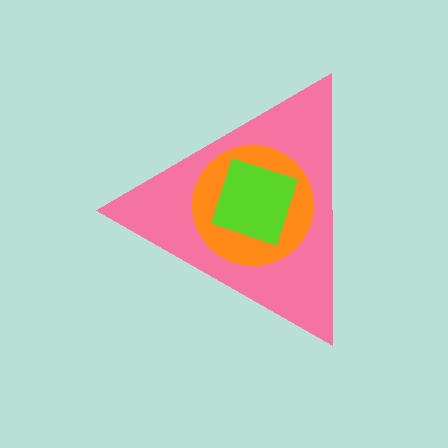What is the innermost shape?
The lime square.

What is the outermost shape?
The pink triangle.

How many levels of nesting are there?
3.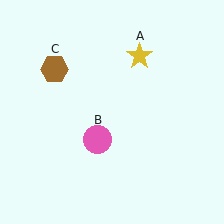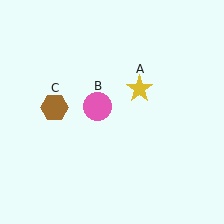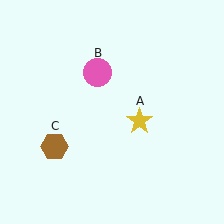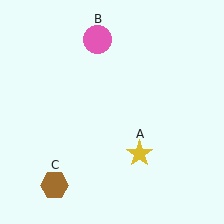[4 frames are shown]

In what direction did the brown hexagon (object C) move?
The brown hexagon (object C) moved down.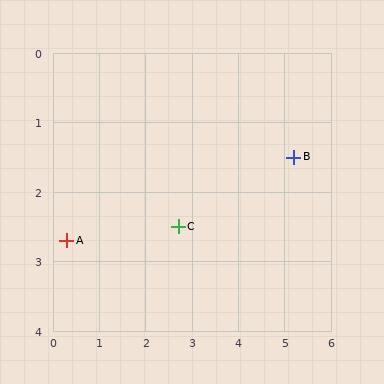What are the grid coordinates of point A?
Point A is at approximately (0.3, 2.7).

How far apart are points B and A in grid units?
Points B and A are about 5.0 grid units apart.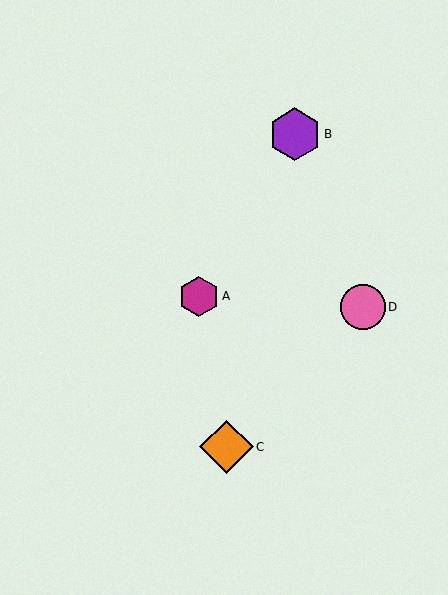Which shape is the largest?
The orange diamond (labeled C) is the largest.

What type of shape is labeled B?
Shape B is a purple hexagon.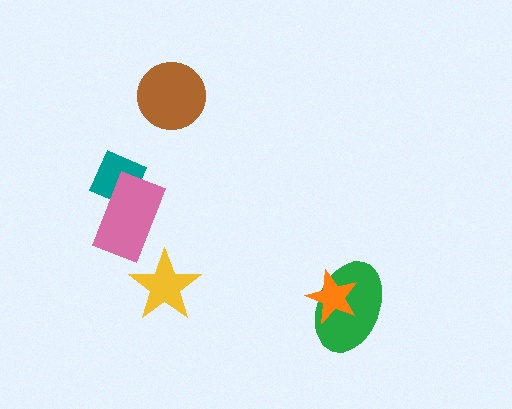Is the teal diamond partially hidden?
Yes, it is partially covered by another shape.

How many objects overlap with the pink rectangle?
1 object overlaps with the pink rectangle.